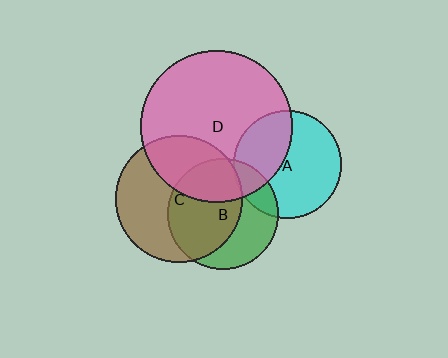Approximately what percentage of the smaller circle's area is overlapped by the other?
Approximately 15%.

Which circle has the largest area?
Circle D (pink).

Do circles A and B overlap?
Yes.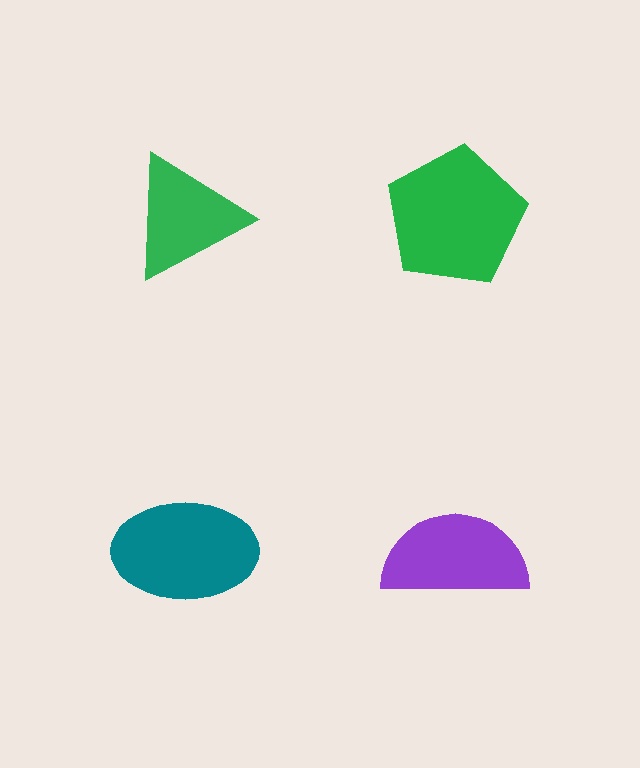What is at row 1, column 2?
A green pentagon.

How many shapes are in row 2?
2 shapes.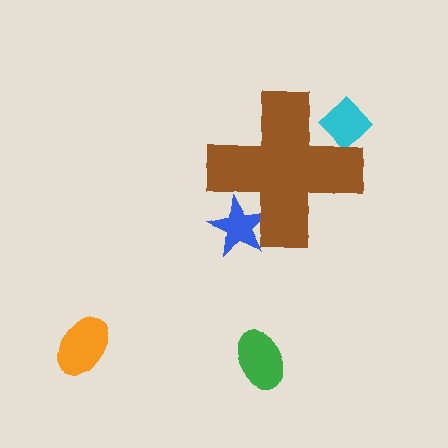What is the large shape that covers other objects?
A brown cross.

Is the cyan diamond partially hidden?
Yes, the cyan diamond is partially hidden behind the brown cross.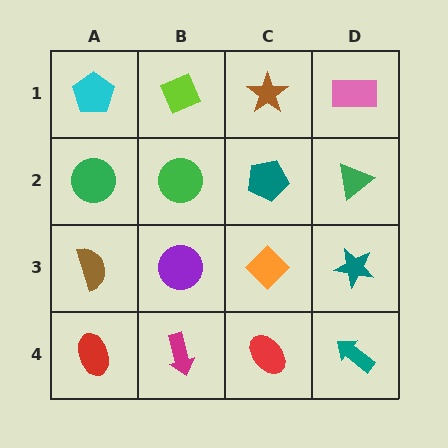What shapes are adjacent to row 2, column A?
A cyan pentagon (row 1, column A), a brown semicircle (row 3, column A), a green circle (row 2, column B).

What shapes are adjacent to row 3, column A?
A green circle (row 2, column A), a red ellipse (row 4, column A), a purple circle (row 3, column B).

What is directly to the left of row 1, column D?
A brown star.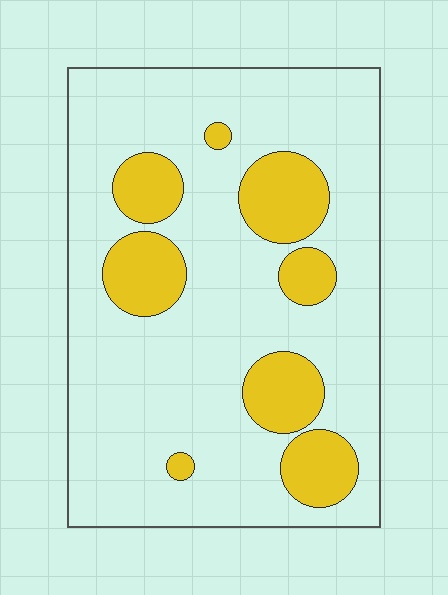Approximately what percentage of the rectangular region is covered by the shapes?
Approximately 20%.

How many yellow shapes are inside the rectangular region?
8.